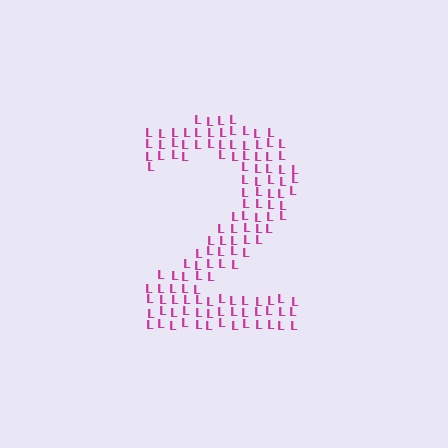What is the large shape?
The large shape is the digit 2.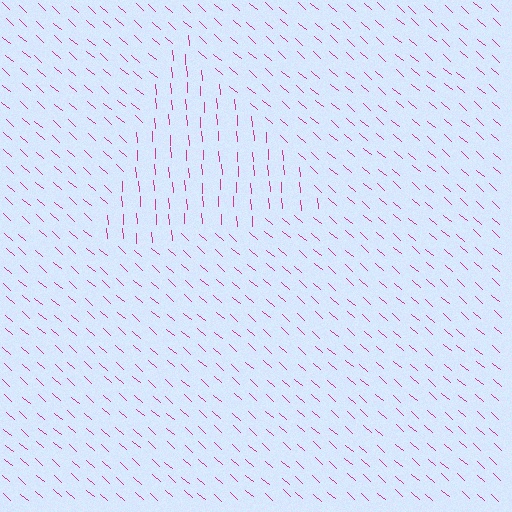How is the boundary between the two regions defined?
The boundary is defined purely by a change in line orientation (approximately 45 degrees difference). All lines are the same color and thickness.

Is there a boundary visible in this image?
Yes, there is a texture boundary formed by a change in line orientation.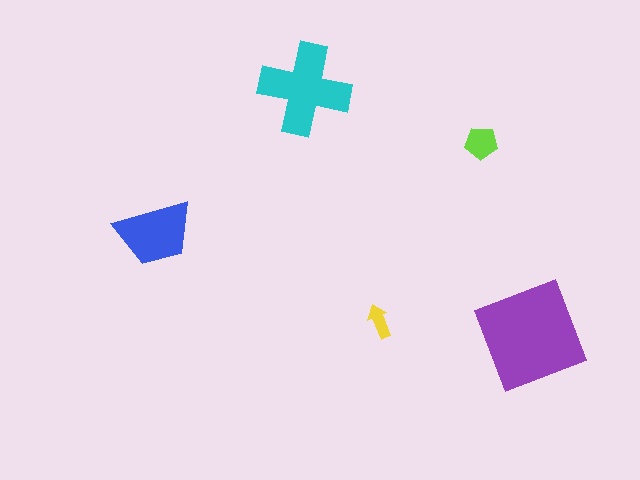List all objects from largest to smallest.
The purple square, the cyan cross, the blue trapezoid, the lime pentagon, the yellow arrow.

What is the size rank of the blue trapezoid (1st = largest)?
3rd.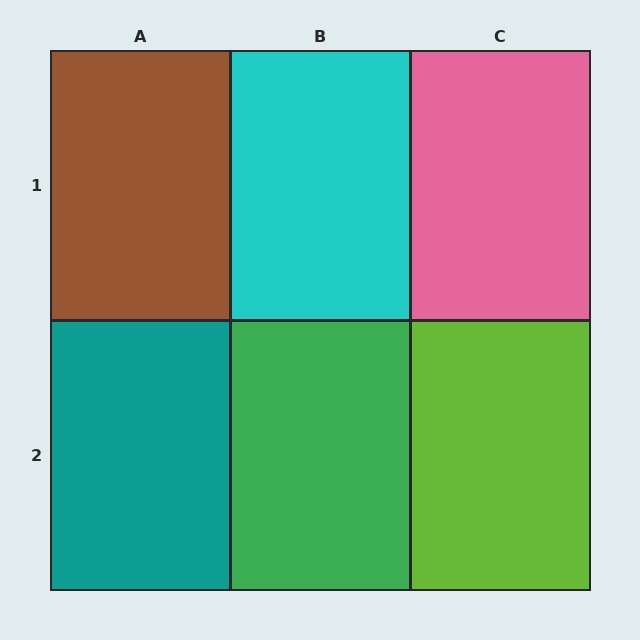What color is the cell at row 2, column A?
Teal.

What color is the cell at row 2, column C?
Lime.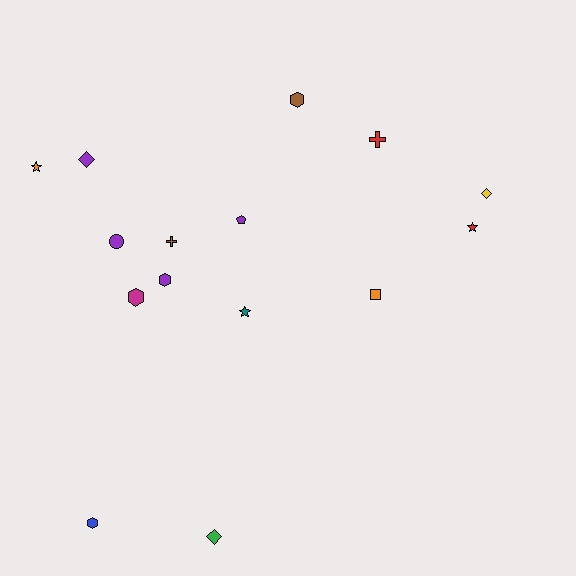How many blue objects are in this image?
There is 1 blue object.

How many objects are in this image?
There are 15 objects.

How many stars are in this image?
There are 3 stars.